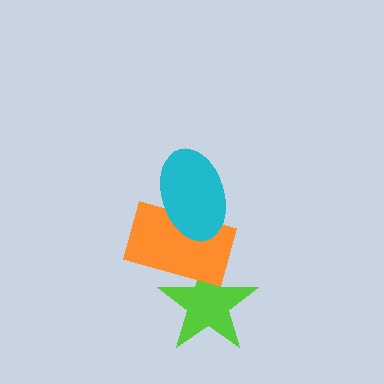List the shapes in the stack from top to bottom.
From top to bottom: the cyan ellipse, the orange rectangle, the lime star.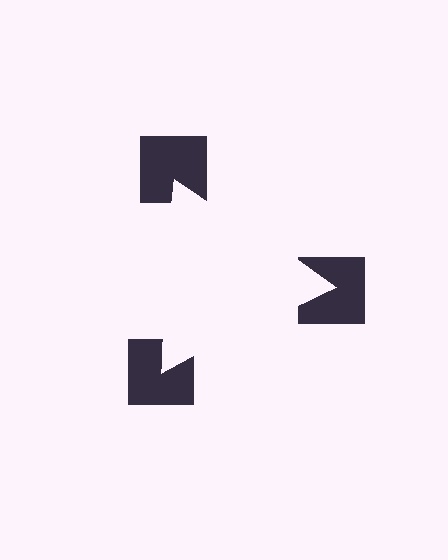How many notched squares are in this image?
There are 3 — one at each vertex of the illusory triangle.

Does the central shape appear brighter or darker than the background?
It typically appears slightly brighter than the background, even though no actual brightness change is drawn.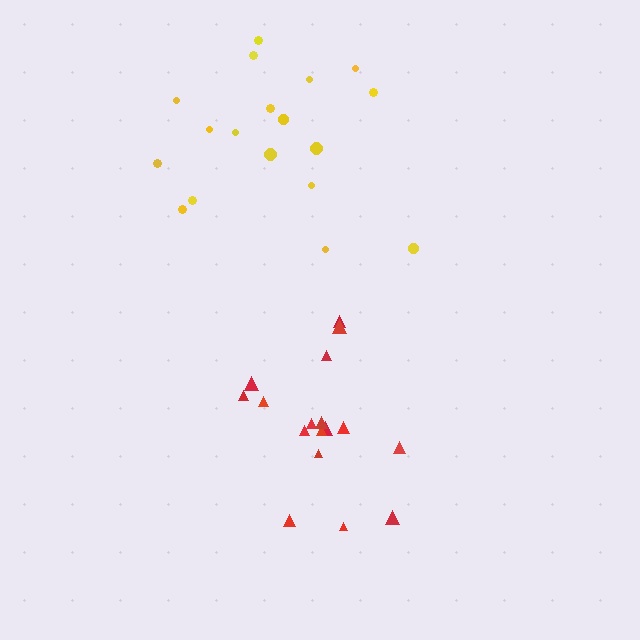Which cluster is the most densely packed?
Red.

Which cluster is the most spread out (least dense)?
Yellow.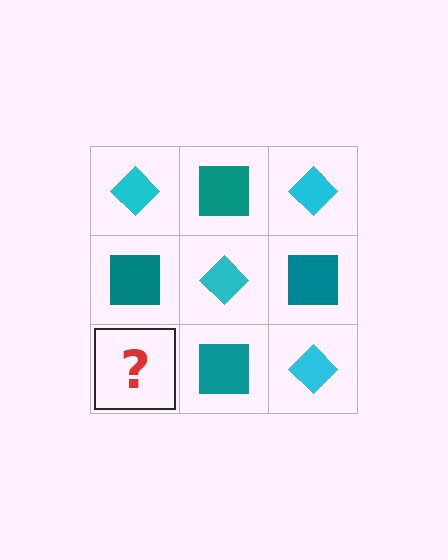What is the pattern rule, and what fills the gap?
The rule is that it alternates cyan diamond and teal square in a checkerboard pattern. The gap should be filled with a cyan diamond.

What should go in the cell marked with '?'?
The missing cell should contain a cyan diamond.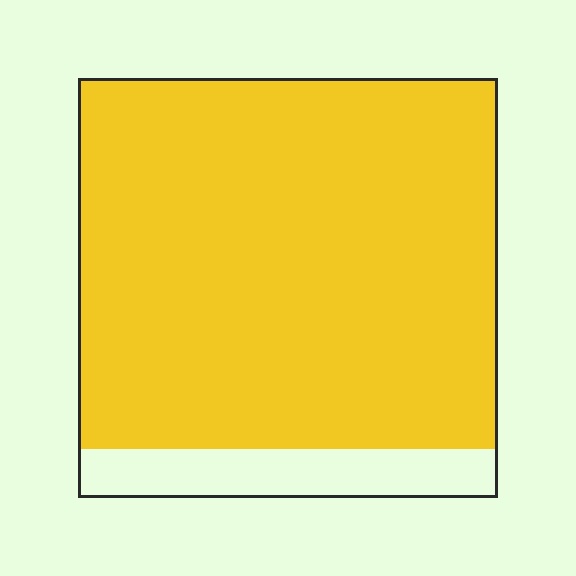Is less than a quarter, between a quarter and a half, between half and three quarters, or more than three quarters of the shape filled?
More than three quarters.